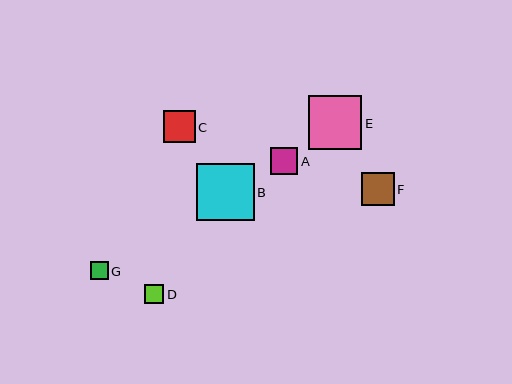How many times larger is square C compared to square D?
Square C is approximately 1.6 times the size of square D.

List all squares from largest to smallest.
From largest to smallest: B, E, F, C, A, D, G.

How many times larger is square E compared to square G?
Square E is approximately 2.9 times the size of square G.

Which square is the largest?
Square B is the largest with a size of approximately 58 pixels.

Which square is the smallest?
Square G is the smallest with a size of approximately 18 pixels.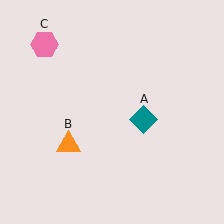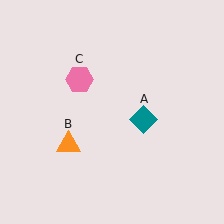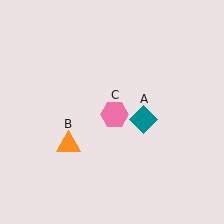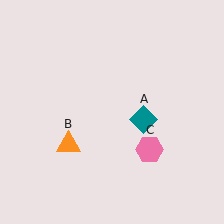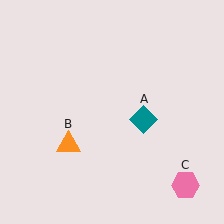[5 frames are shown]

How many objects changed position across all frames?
1 object changed position: pink hexagon (object C).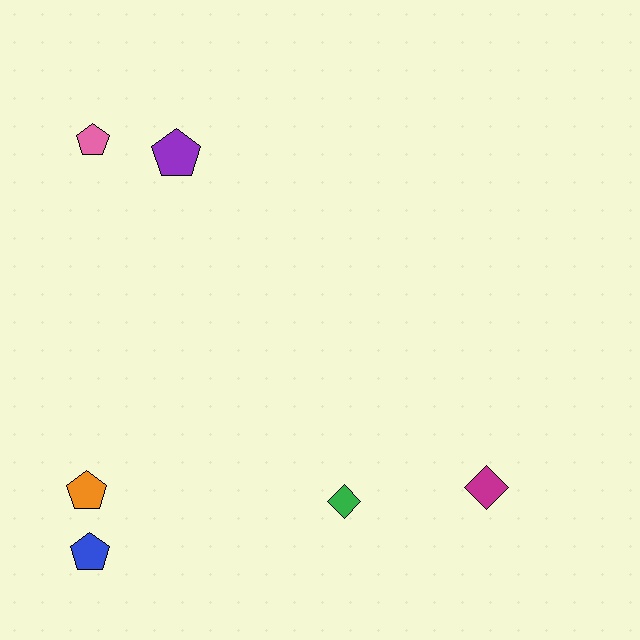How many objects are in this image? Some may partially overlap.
There are 6 objects.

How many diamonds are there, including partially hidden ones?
There are 2 diamonds.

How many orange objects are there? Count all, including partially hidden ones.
There is 1 orange object.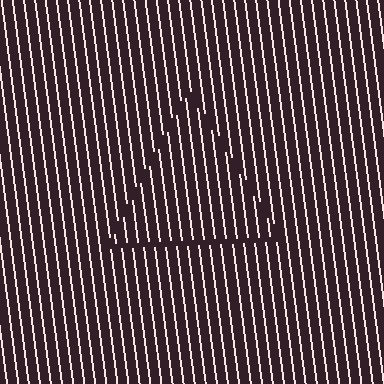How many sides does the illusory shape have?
3 sides — the line-ends trace a triangle.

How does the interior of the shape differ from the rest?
The interior of the shape contains the same grating, shifted by half a period — the contour is defined by the phase discontinuity where line-ends from the inner and outer gratings abut.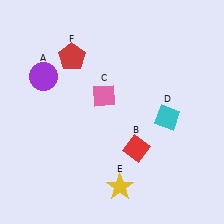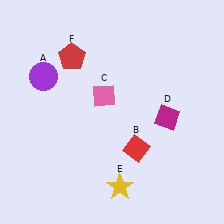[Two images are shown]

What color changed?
The diamond (D) changed from cyan in Image 1 to magenta in Image 2.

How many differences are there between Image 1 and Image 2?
There is 1 difference between the two images.